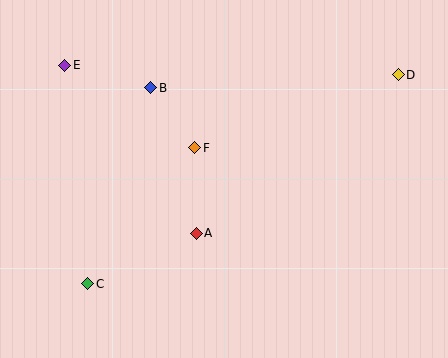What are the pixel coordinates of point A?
Point A is at (196, 233).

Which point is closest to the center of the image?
Point F at (195, 148) is closest to the center.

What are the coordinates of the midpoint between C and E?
The midpoint between C and E is at (76, 174).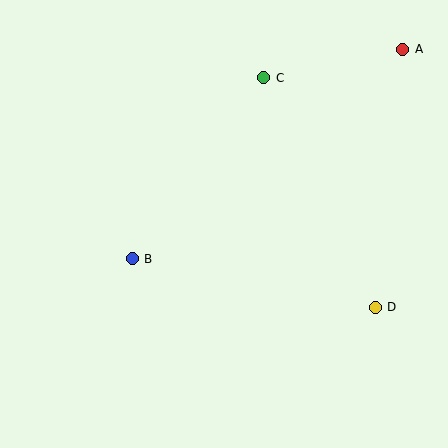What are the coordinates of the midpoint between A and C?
The midpoint between A and C is at (333, 63).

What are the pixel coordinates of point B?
Point B is at (132, 259).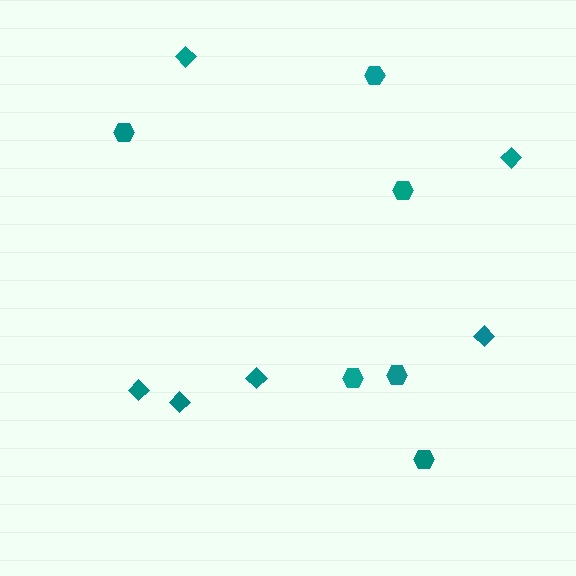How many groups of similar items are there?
There are 2 groups: one group of hexagons (6) and one group of diamonds (6).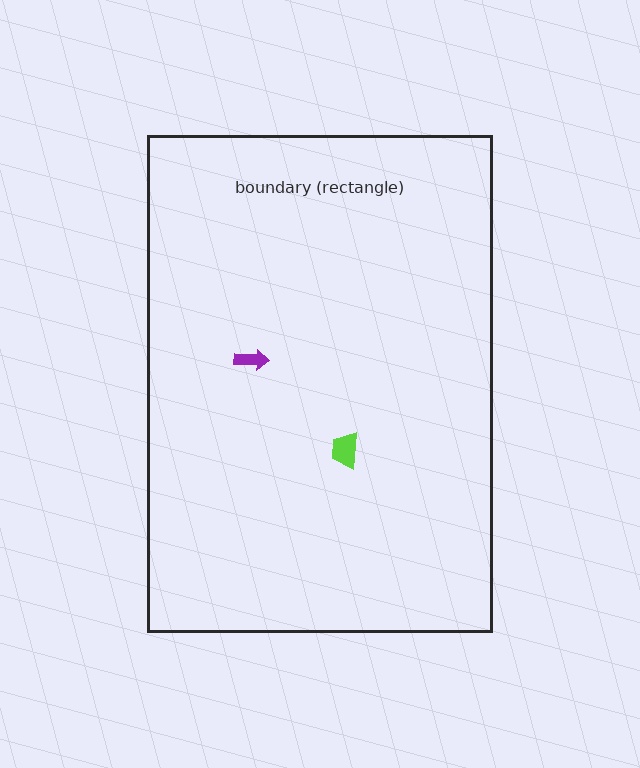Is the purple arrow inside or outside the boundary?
Inside.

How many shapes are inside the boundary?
2 inside, 0 outside.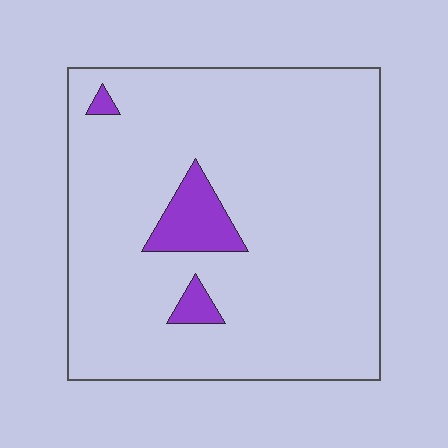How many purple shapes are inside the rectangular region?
3.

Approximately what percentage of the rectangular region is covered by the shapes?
Approximately 5%.